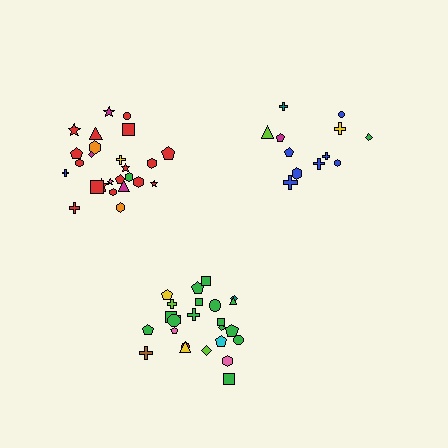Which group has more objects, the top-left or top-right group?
The top-left group.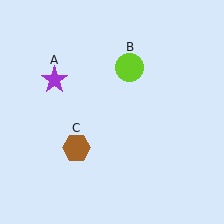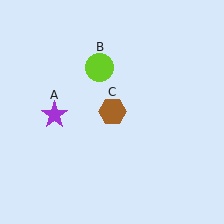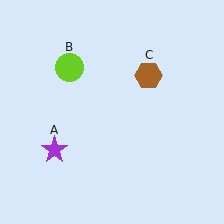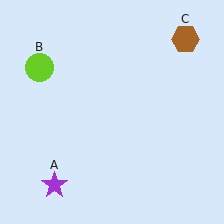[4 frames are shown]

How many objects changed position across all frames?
3 objects changed position: purple star (object A), lime circle (object B), brown hexagon (object C).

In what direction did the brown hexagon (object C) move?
The brown hexagon (object C) moved up and to the right.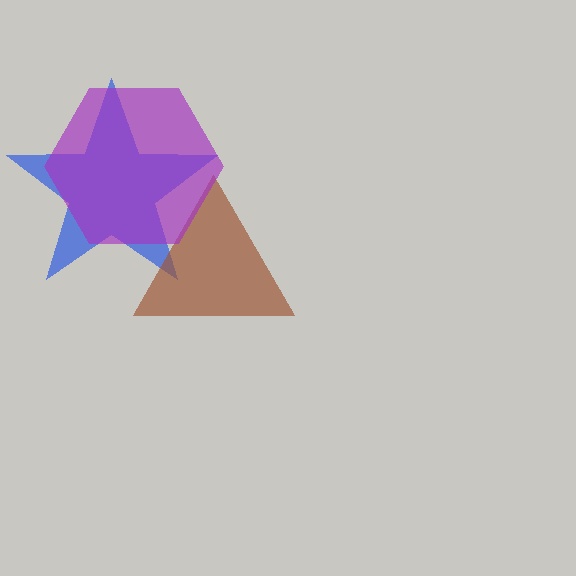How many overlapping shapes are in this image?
There are 3 overlapping shapes in the image.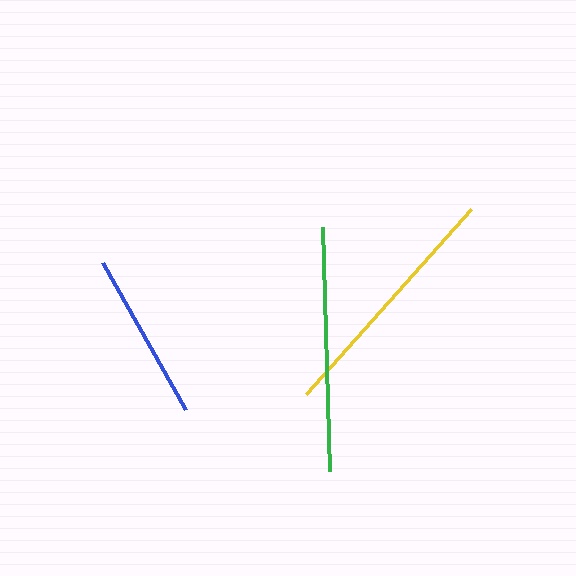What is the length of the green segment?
The green segment is approximately 245 pixels long.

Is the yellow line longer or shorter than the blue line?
The yellow line is longer than the blue line.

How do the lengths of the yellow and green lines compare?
The yellow and green lines are approximately the same length.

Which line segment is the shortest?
The blue line is the shortest at approximately 169 pixels.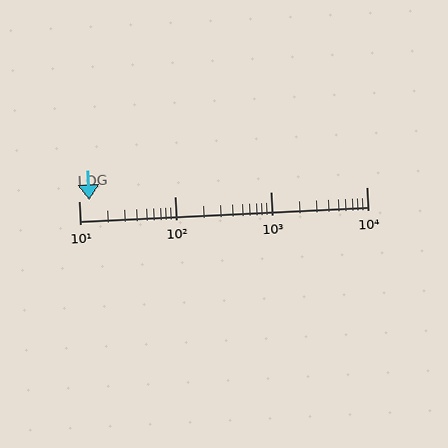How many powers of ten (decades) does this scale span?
The scale spans 3 decades, from 10 to 10000.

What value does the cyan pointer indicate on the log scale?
The pointer indicates approximately 13.